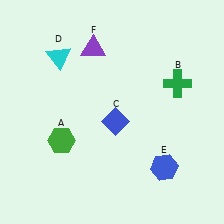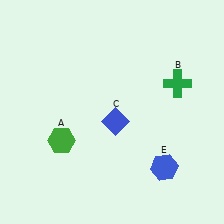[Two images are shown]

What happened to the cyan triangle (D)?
The cyan triangle (D) was removed in Image 2. It was in the top-left area of Image 1.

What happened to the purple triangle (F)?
The purple triangle (F) was removed in Image 2. It was in the top-left area of Image 1.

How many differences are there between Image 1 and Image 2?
There are 2 differences between the two images.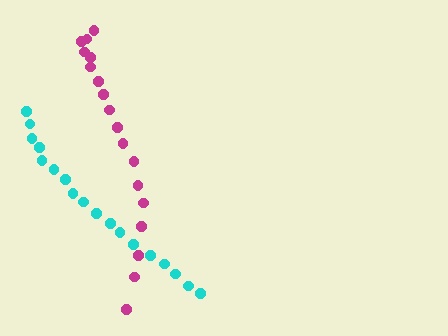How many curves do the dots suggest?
There are 2 distinct paths.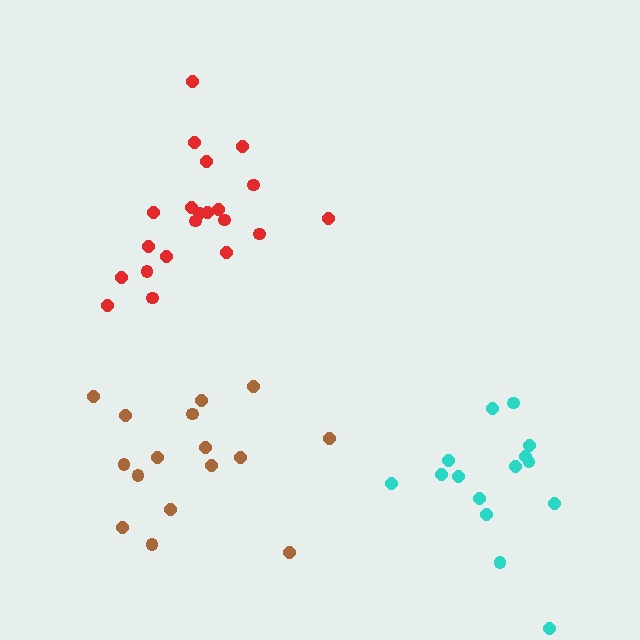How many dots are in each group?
Group 1: 21 dots, Group 2: 16 dots, Group 3: 15 dots (52 total).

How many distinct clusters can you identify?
There are 3 distinct clusters.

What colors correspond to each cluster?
The clusters are colored: red, brown, cyan.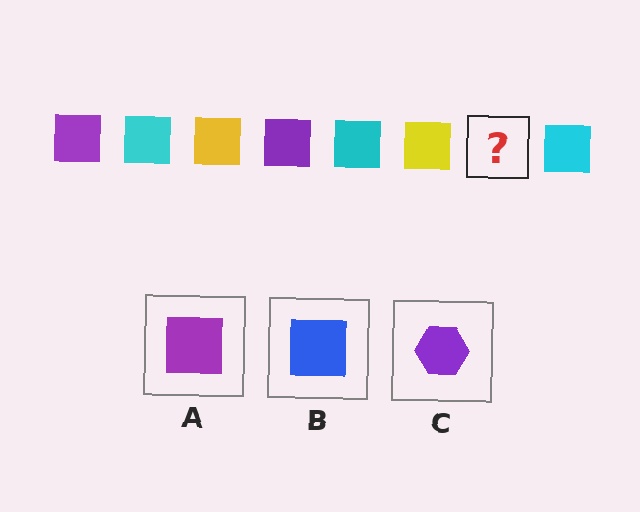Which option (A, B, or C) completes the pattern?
A.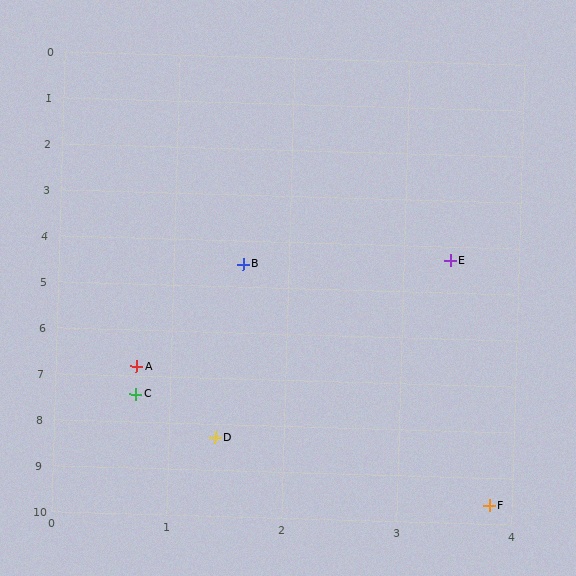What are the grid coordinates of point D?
Point D is at approximately (1.4, 8.3).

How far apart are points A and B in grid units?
Points A and B are about 2.5 grid units apart.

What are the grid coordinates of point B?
Point B is at approximately (1.6, 4.5).